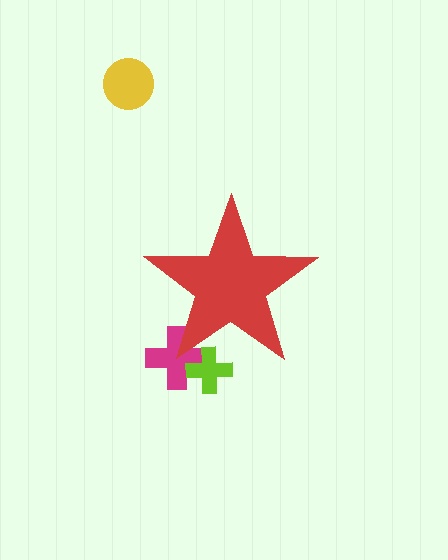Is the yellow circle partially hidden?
No, the yellow circle is fully visible.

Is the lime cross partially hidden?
Yes, the lime cross is partially hidden behind the red star.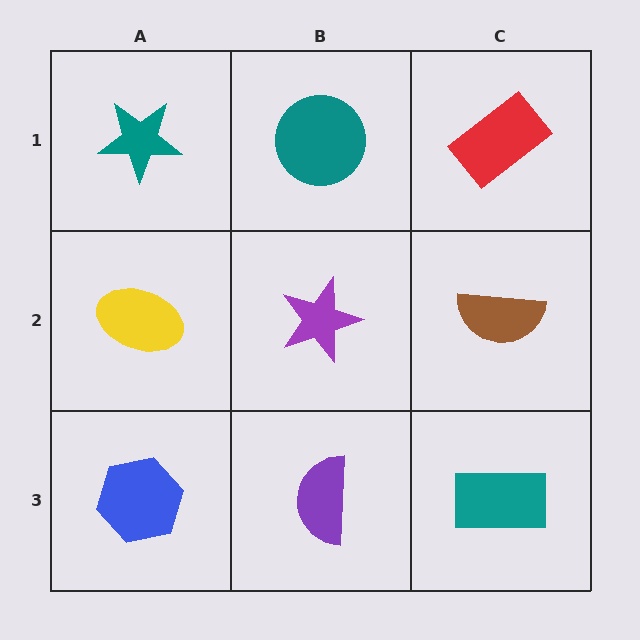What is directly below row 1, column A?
A yellow ellipse.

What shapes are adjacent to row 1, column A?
A yellow ellipse (row 2, column A), a teal circle (row 1, column B).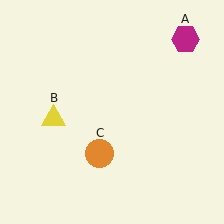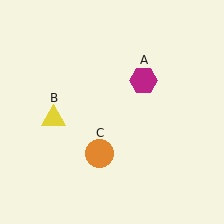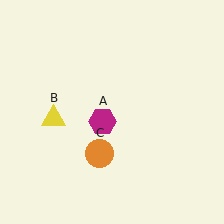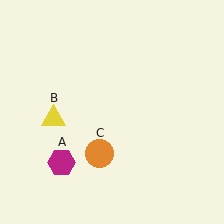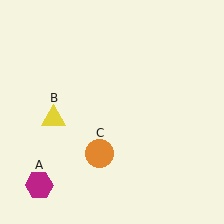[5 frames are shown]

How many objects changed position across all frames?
1 object changed position: magenta hexagon (object A).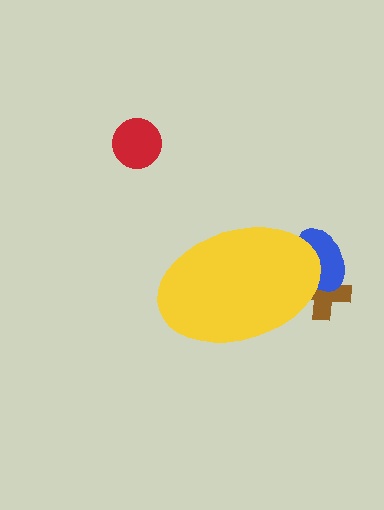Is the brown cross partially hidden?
Yes, the brown cross is partially hidden behind the yellow ellipse.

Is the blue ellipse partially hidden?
Yes, the blue ellipse is partially hidden behind the yellow ellipse.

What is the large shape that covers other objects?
A yellow ellipse.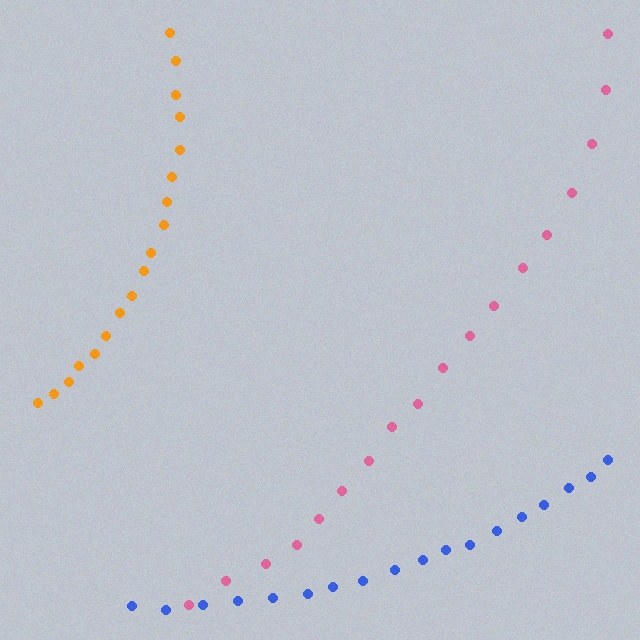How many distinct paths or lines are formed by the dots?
There are 3 distinct paths.